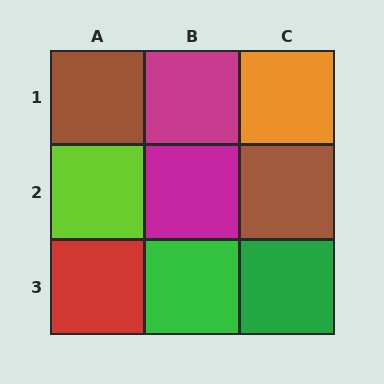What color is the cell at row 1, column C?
Orange.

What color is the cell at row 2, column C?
Brown.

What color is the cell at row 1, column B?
Magenta.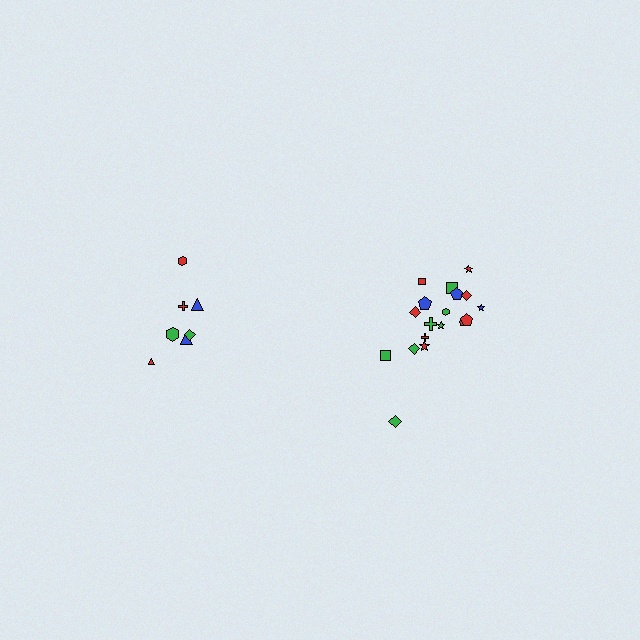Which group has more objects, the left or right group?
The right group.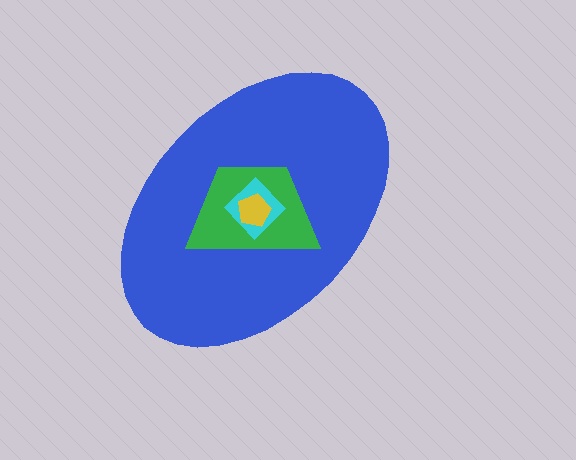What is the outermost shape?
The blue ellipse.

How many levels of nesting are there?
4.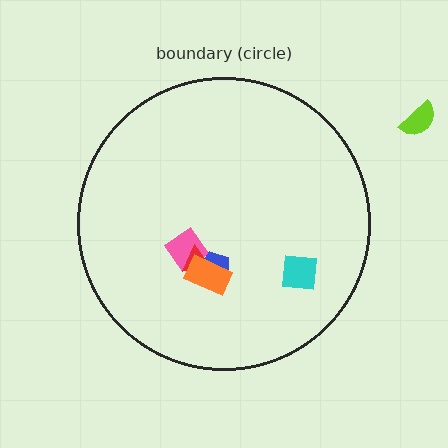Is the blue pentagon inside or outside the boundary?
Inside.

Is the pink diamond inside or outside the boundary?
Inside.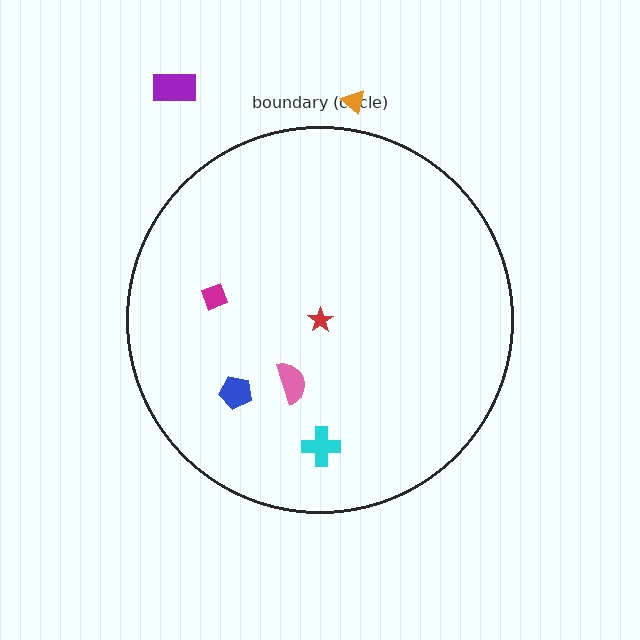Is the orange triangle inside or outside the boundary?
Outside.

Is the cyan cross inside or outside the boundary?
Inside.